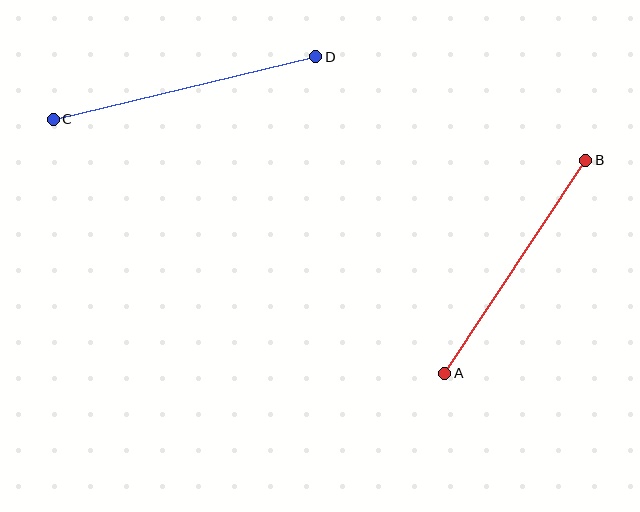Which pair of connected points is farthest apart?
Points C and D are farthest apart.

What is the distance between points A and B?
The distance is approximately 255 pixels.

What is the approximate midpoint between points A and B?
The midpoint is at approximately (515, 267) pixels.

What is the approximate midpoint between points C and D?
The midpoint is at approximately (184, 88) pixels.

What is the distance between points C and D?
The distance is approximately 270 pixels.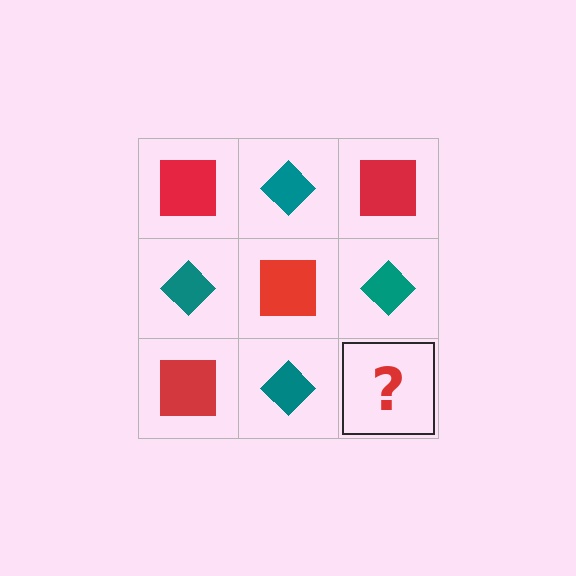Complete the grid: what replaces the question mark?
The question mark should be replaced with a red square.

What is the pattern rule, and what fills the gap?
The rule is that it alternates red square and teal diamond in a checkerboard pattern. The gap should be filled with a red square.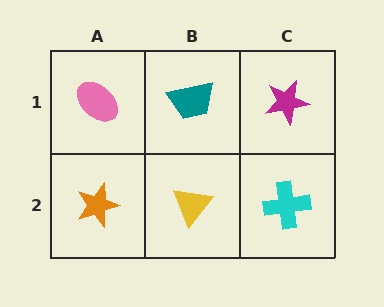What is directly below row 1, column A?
An orange star.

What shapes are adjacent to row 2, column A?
A pink ellipse (row 1, column A), a yellow triangle (row 2, column B).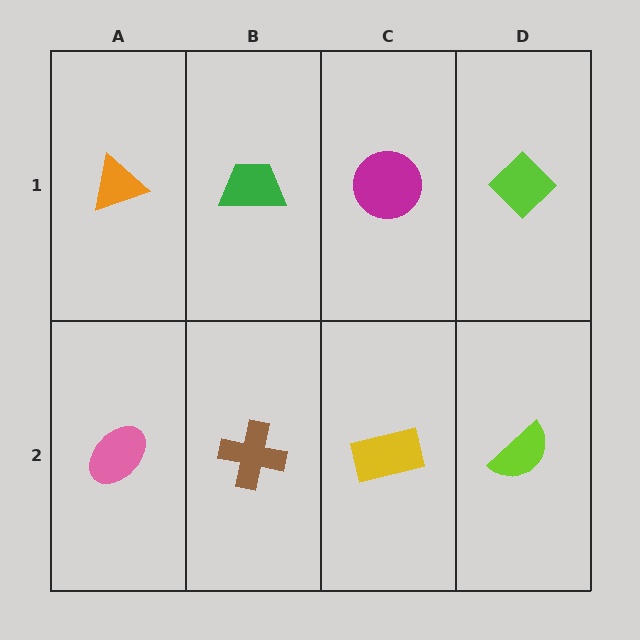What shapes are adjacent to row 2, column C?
A magenta circle (row 1, column C), a brown cross (row 2, column B), a lime semicircle (row 2, column D).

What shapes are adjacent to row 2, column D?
A lime diamond (row 1, column D), a yellow rectangle (row 2, column C).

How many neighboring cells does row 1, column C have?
3.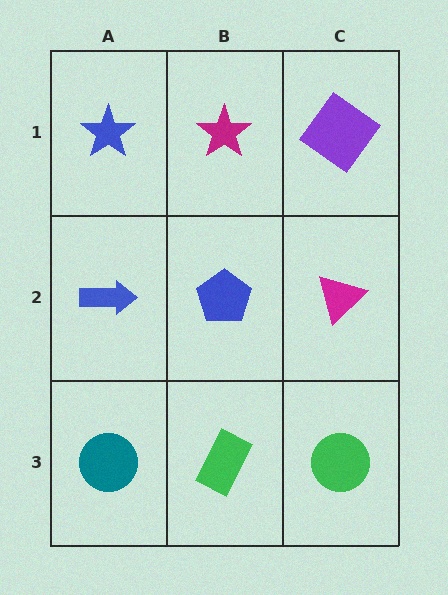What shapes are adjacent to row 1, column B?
A blue pentagon (row 2, column B), a blue star (row 1, column A), a purple diamond (row 1, column C).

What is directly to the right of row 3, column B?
A green circle.